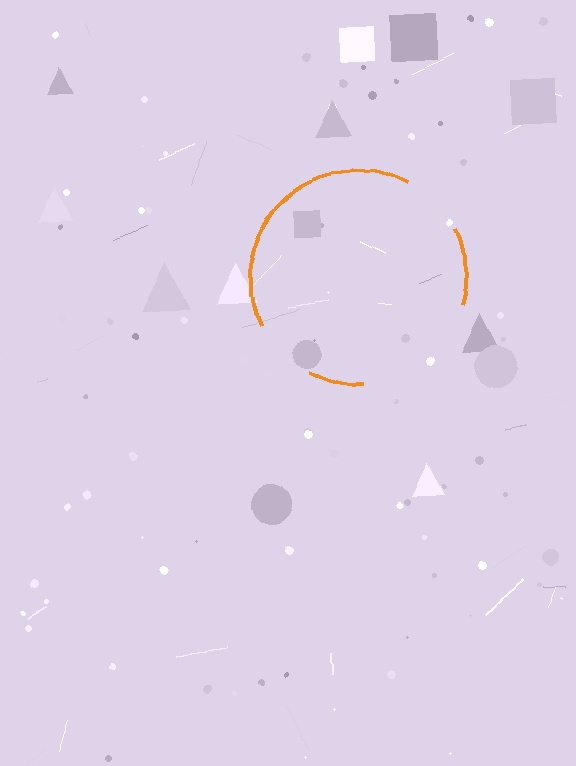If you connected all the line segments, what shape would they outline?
They would outline a circle.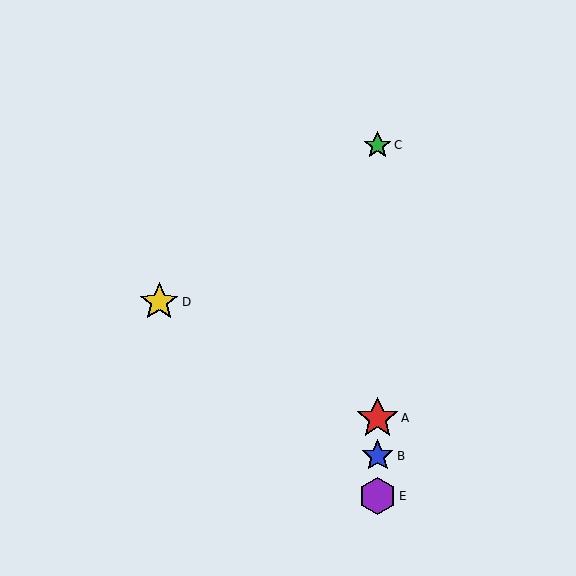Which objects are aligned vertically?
Objects A, B, C, E are aligned vertically.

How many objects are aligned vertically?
4 objects (A, B, C, E) are aligned vertically.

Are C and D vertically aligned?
No, C is at x≈378 and D is at x≈159.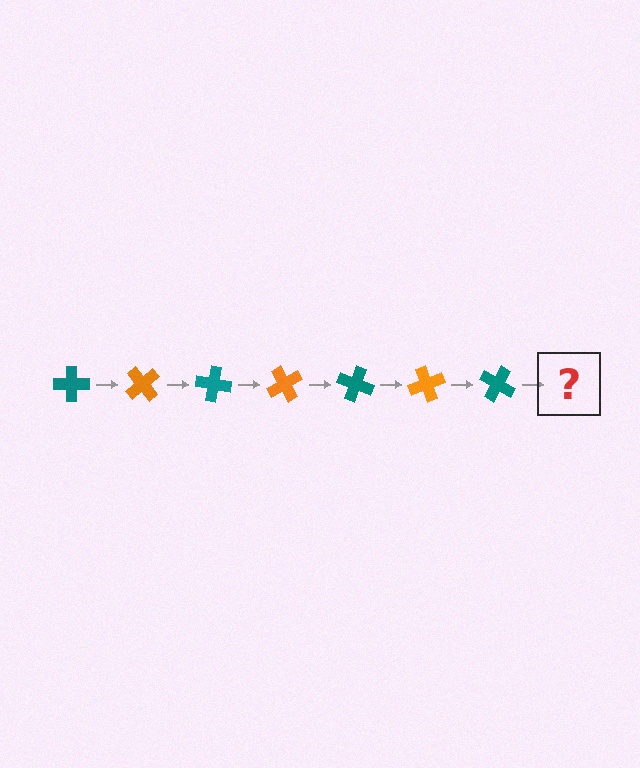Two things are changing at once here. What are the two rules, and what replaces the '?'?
The two rules are that it rotates 50 degrees each step and the color cycles through teal and orange. The '?' should be an orange cross, rotated 350 degrees from the start.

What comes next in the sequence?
The next element should be an orange cross, rotated 350 degrees from the start.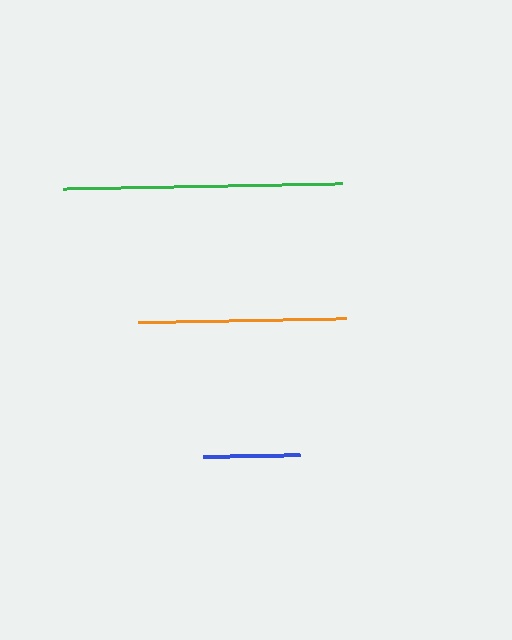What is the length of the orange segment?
The orange segment is approximately 208 pixels long.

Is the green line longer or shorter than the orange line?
The green line is longer than the orange line.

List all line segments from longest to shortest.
From longest to shortest: green, orange, blue.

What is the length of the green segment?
The green segment is approximately 280 pixels long.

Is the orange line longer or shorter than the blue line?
The orange line is longer than the blue line.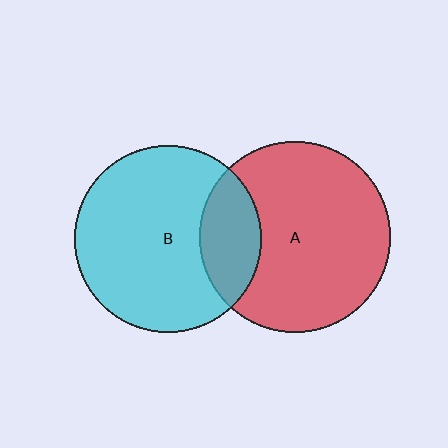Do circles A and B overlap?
Yes.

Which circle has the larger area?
Circle A (red).